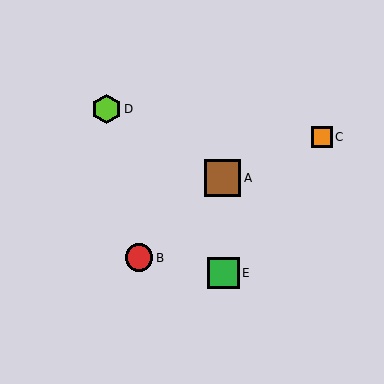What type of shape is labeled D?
Shape D is a lime hexagon.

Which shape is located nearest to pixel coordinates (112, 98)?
The lime hexagon (labeled D) at (107, 109) is nearest to that location.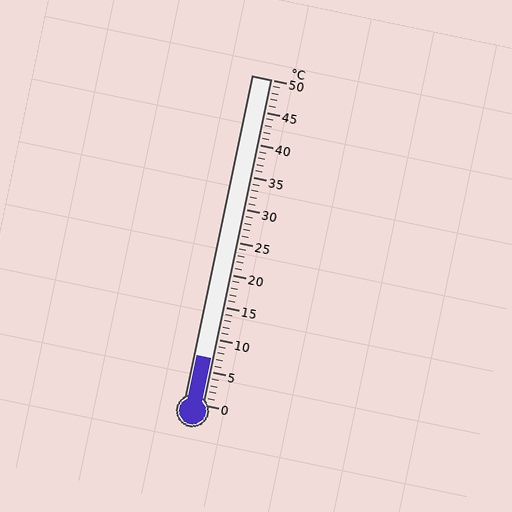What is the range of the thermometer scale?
The thermometer scale ranges from 0°C to 50°C.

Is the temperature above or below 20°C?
The temperature is below 20°C.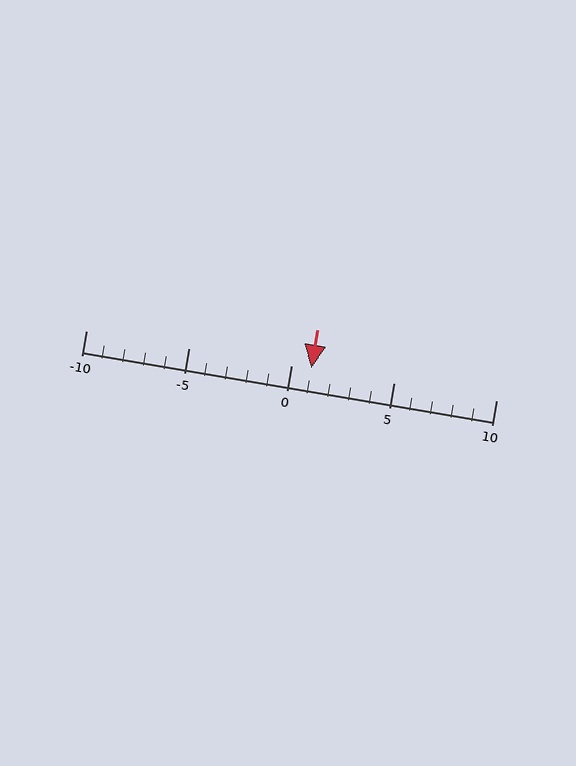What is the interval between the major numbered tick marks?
The major tick marks are spaced 5 units apart.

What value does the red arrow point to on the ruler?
The red arrow points to approximately 1.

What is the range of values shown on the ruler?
The ruler shows values from -10 to 10.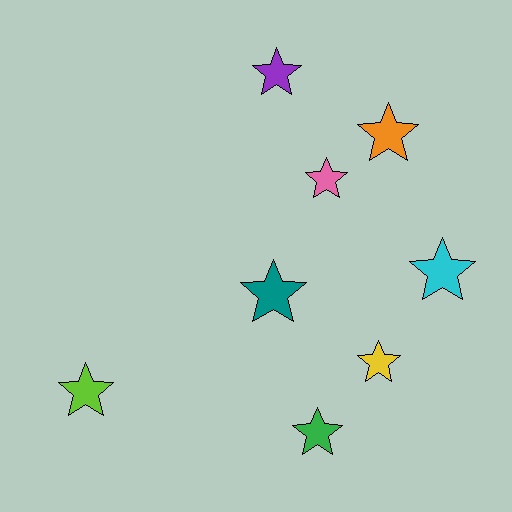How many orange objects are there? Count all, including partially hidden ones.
There is 1 orange object.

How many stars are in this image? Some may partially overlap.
There are 8 stars.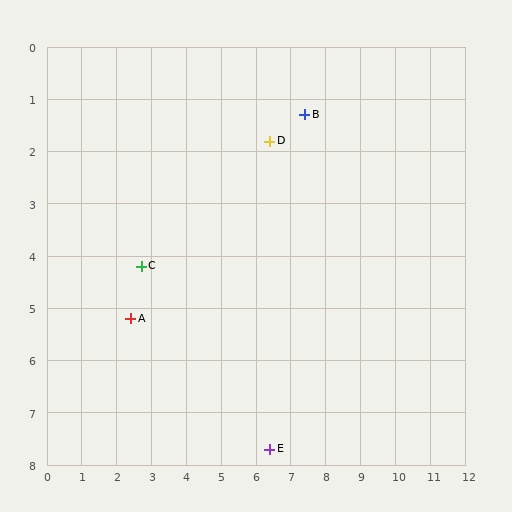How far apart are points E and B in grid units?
Points E and B are about 6.5 grid units apart.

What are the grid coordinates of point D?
Point D is at approximately (6.4, 1.8).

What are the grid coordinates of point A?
Point A is at approximately (2.4, 5.2).